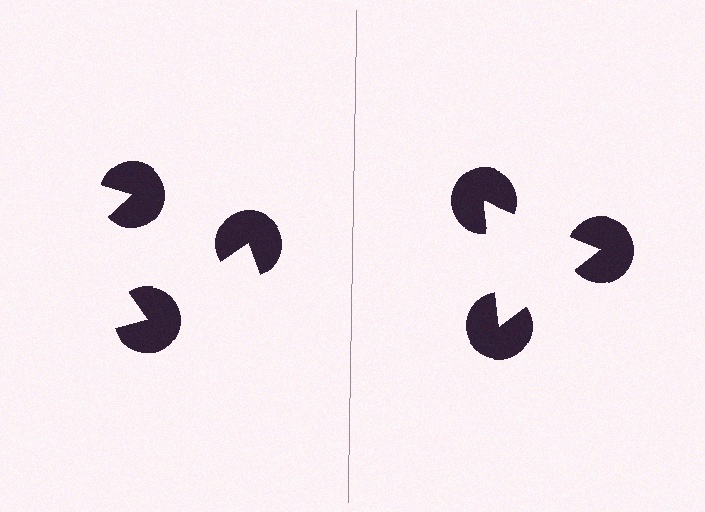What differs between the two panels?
The pac-man discs are positioned identically on both sides; only the wedge orientations differ. On the right they align to a triangle; on the left they are misaligned.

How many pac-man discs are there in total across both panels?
6 — 3 on each side.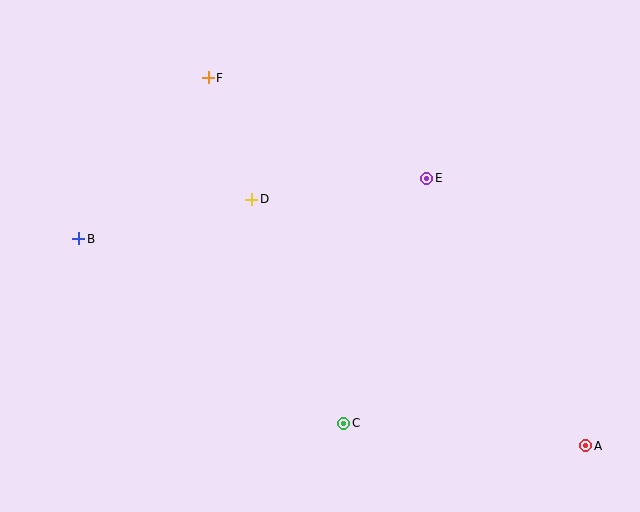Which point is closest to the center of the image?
Point D at (252, 199) is closest to the center.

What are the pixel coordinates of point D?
Point D is at (252, 199).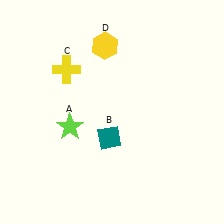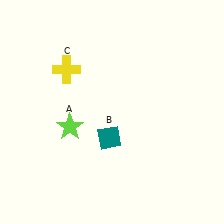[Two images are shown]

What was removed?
The yellow hexagon (D) was removed in Image 2.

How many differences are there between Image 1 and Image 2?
There is 1 difference between the two images.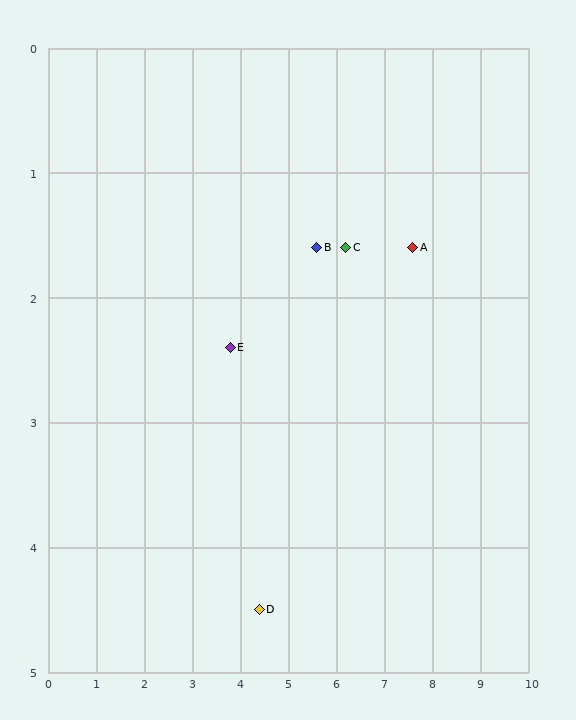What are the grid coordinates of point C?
Point C is at approximately (6.2, 1.6).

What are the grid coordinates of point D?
Point D is at approximately (4.4, 4.5).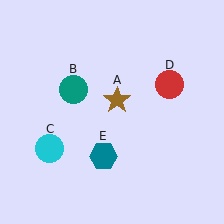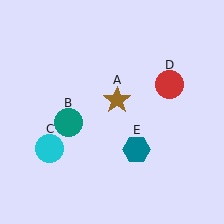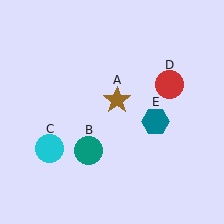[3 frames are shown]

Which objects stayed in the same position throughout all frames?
Brown star (object A) and cyan circle (object C) and red circle (object D) remained stationary.